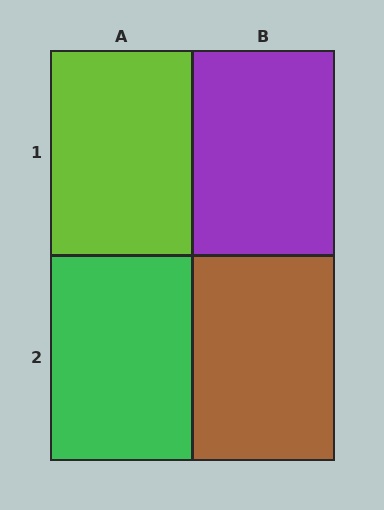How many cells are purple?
1 cell is purple.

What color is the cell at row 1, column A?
Lime.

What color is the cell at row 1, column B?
Purple.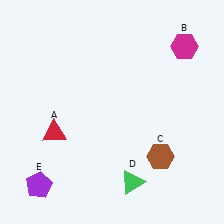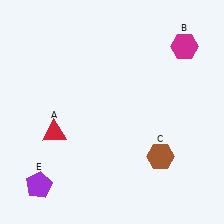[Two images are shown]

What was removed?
The green triangle (D) was removed in Image 2.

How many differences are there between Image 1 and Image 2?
There is 1 difference between the two images.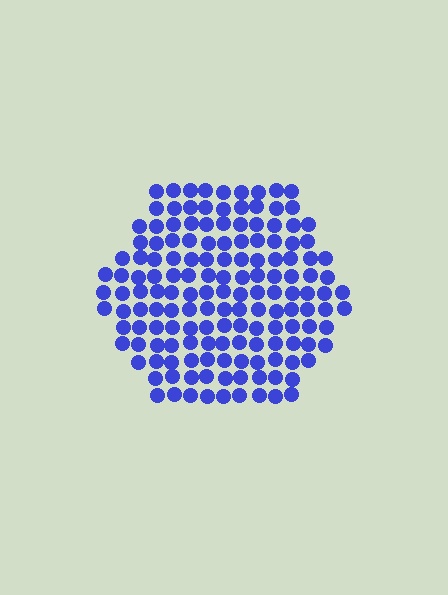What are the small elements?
The small elements are circles.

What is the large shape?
The large shape is a hexagon.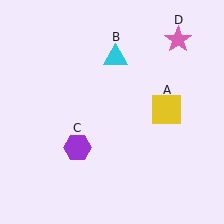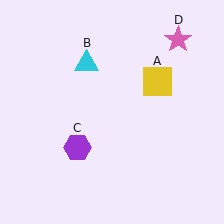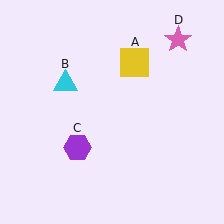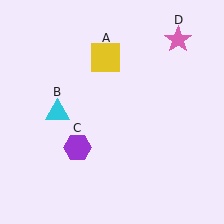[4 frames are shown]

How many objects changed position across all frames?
2 objects changed position: yellow square (object A), cyan triangle (object B).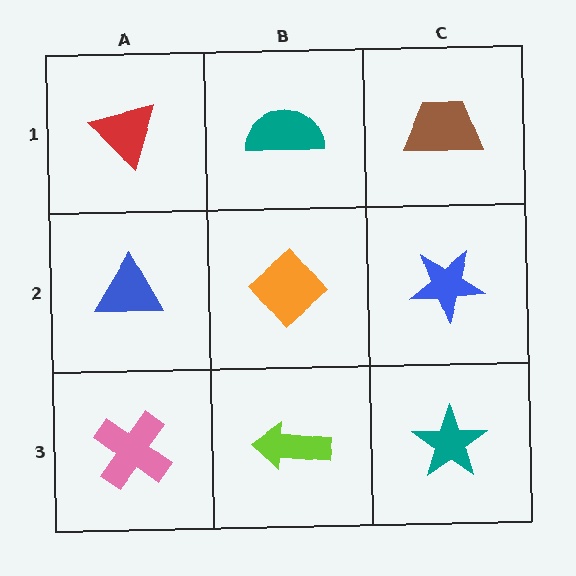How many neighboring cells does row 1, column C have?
2.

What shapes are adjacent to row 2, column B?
A teal semicircle (row 1, column B), a lime arrow (row 3, column B), a blue triangle (row 2, column A), a blue star (row 2, column C).